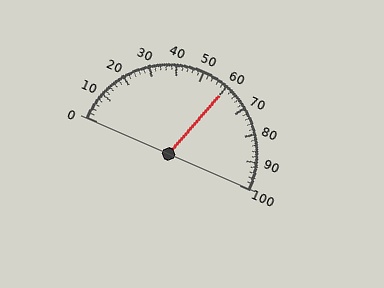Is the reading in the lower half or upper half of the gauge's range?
The reading is in the upper half of the range (0 to 100).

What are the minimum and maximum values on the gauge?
The gauge ranges from 0 to 100.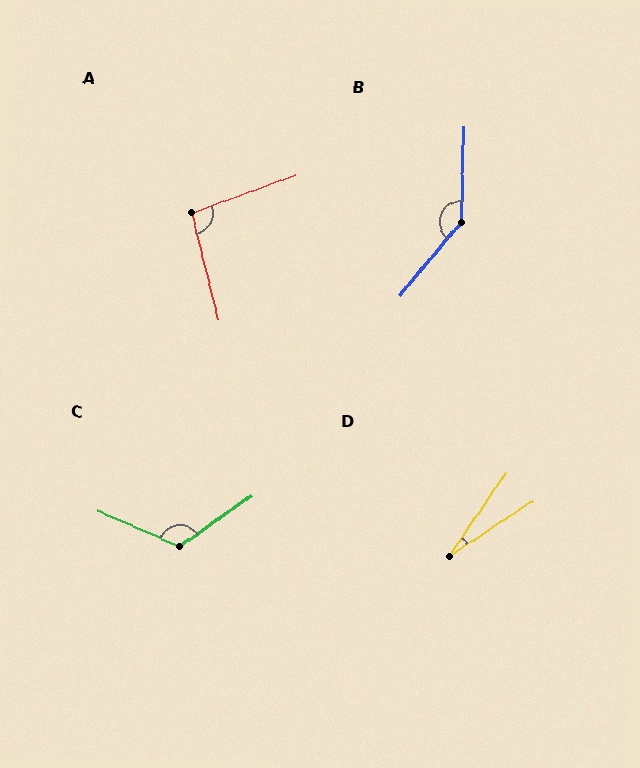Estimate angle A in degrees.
Approximately 96 degrees.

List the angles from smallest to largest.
D (22°), A (96°), C (122°), B (142°).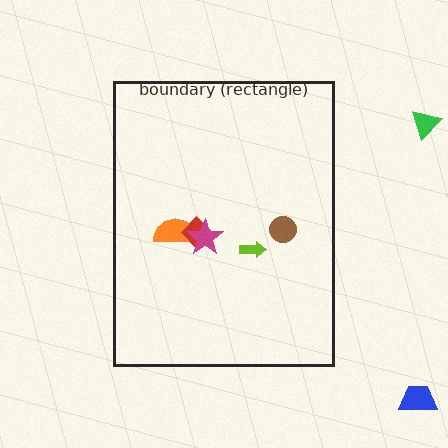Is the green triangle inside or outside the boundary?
Outside.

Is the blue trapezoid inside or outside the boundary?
Outside.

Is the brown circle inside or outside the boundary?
Inside.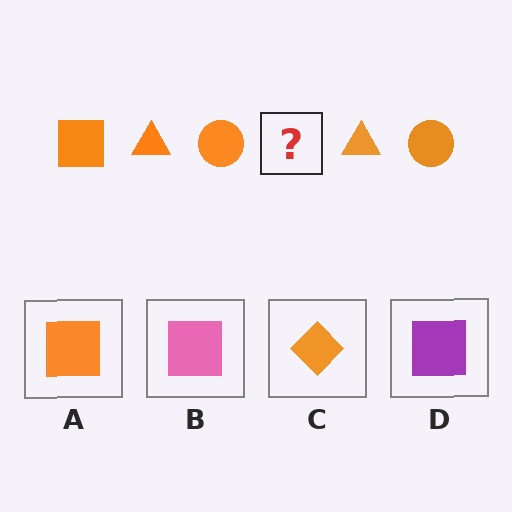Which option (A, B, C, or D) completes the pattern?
A.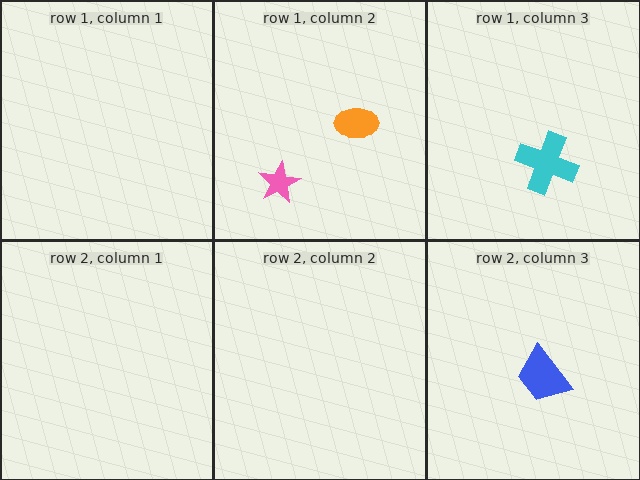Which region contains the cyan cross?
The row 1, column 3 region.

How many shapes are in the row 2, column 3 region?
1.